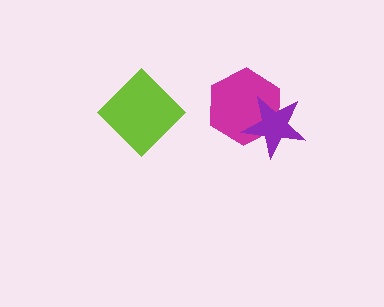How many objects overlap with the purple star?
1 object overlaps with the purple star.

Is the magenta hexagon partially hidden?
Yes, it is partially covered by another shape.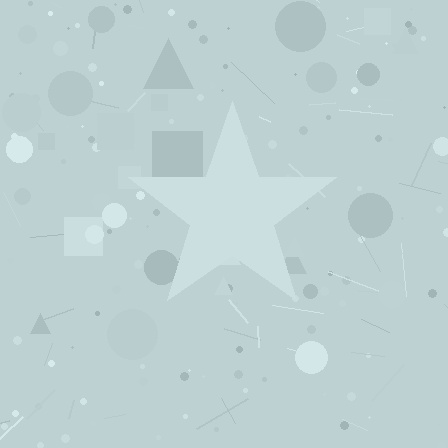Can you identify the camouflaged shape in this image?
The camouflaged shape is a star.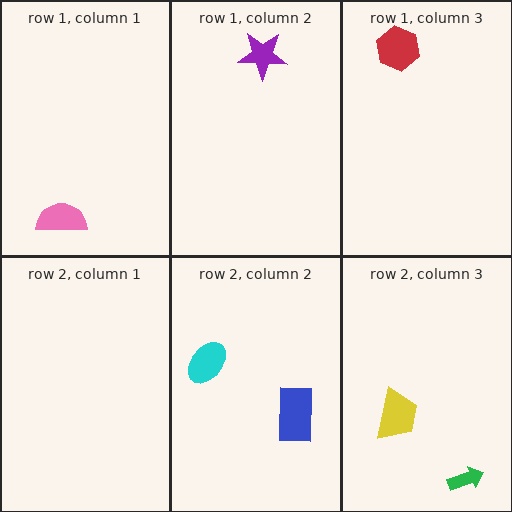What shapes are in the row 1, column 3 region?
The red hexagon.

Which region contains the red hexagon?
The row 1, column 3 region.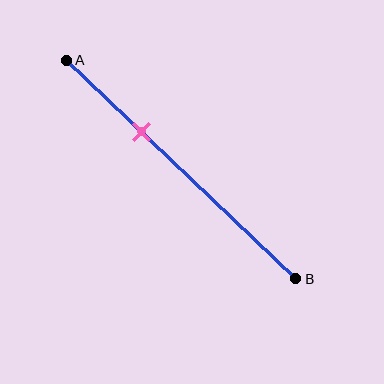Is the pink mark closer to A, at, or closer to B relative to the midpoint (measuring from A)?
The pink mark is closer to point A than the midpoint of segment AB.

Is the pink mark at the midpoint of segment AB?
No, the mark is at about 35% from A, not at the 50% midpoint.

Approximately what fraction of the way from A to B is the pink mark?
The pink mark is approximately 35% of the way from A to B.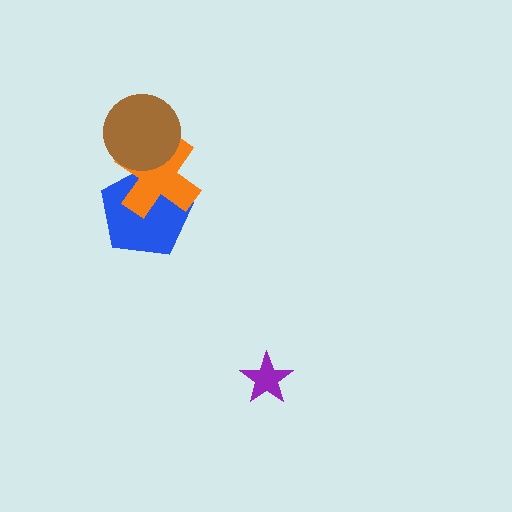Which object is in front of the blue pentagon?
The orange cross is in front of the blue pentagon.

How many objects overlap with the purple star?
0 objects overlap with the purple star.